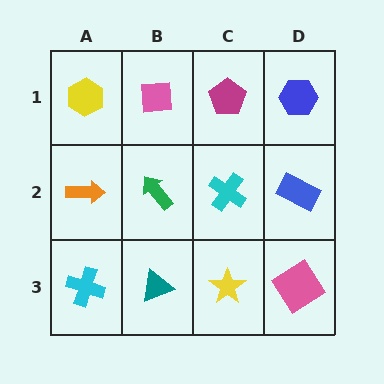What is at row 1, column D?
A blue hexagon.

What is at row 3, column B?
A teal triangle.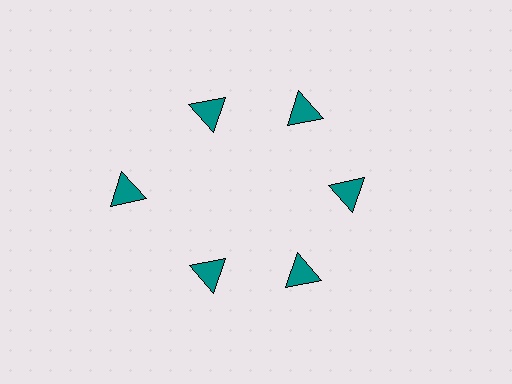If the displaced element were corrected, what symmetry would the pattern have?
It would have 6-fold rotational symmetry — the pattern would map onto itself every 60 degrees.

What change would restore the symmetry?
The symmetry would be restored by moving it inward, back onto the ring so that all 6 triangles sit at equal angles and equal distance from the center.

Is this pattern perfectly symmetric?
No. The 6 teal triangles are arranged in a ring, but one element near the 9 o'clock position is pushed outward from the center, breaking the 6-fold rotational symmetry.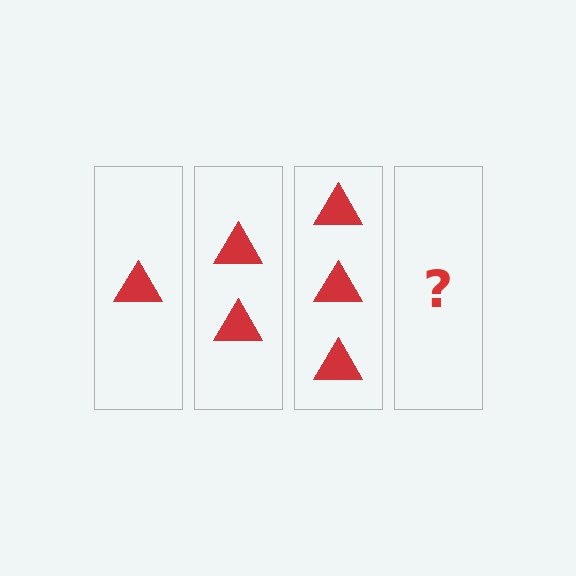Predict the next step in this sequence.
The next step is 4 triangles.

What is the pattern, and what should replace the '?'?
The pattern is that each step adds one more triangle. The '?' should be 4 triangles.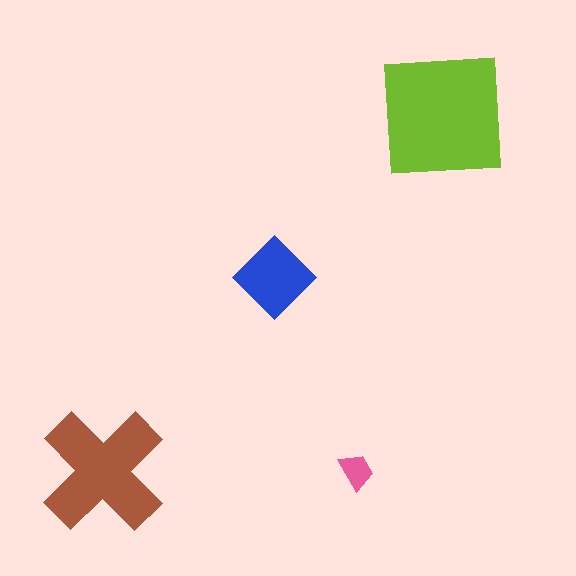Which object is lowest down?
The brown cross is bottommost.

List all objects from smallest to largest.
The pink trapezoid, the blue diamond, the brown cross, the lime square.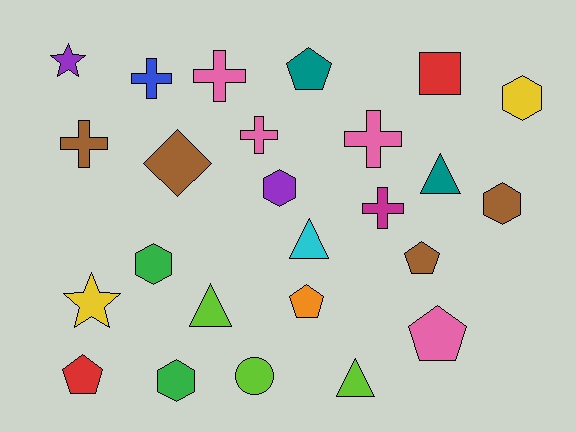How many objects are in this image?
There are 25 objects.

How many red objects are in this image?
There are 2 red objects.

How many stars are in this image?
There are 2 stars.